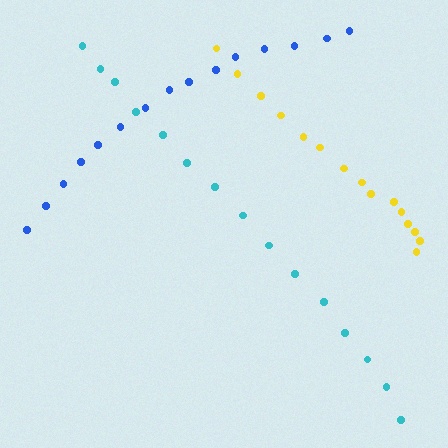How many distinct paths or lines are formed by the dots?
There are 3 distinct paths.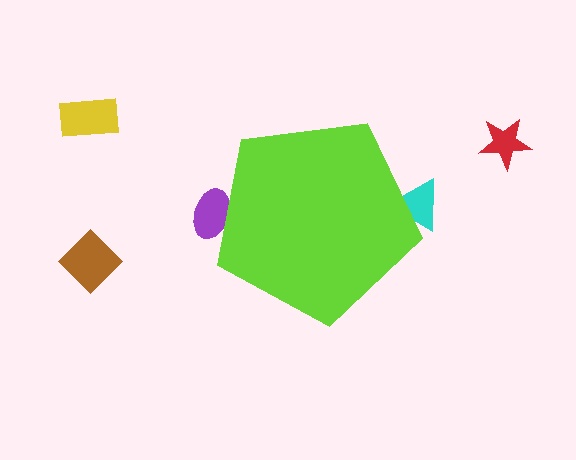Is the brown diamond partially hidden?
No, the brown diamond is fully visible.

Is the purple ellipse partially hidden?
Yes, the purple ellipse is partially hidden behind the lime pentagon.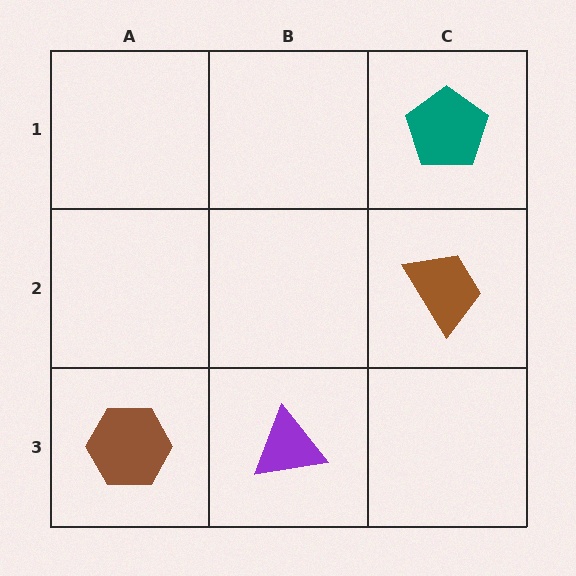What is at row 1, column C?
A teal pentagon.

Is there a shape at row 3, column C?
No, that cell is empty.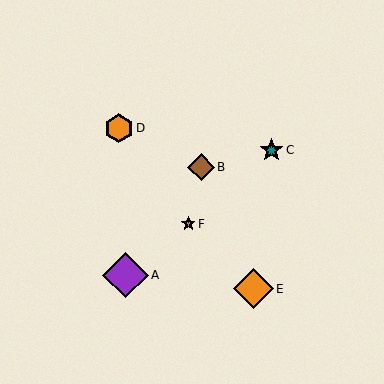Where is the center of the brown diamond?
The center of the brown diamond is at (201, 167).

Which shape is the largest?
The purple diamond (labeled A) is the largest.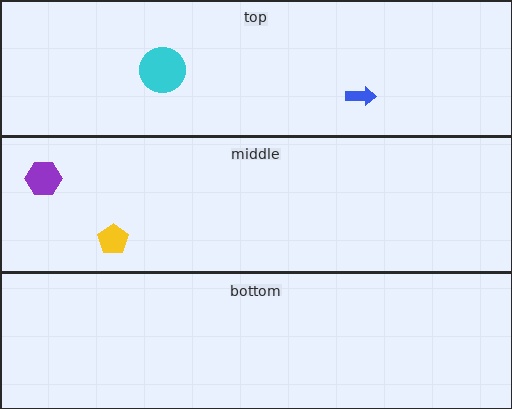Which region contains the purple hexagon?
The middle region.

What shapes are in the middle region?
The yellow pentagon, the purple hexagon.